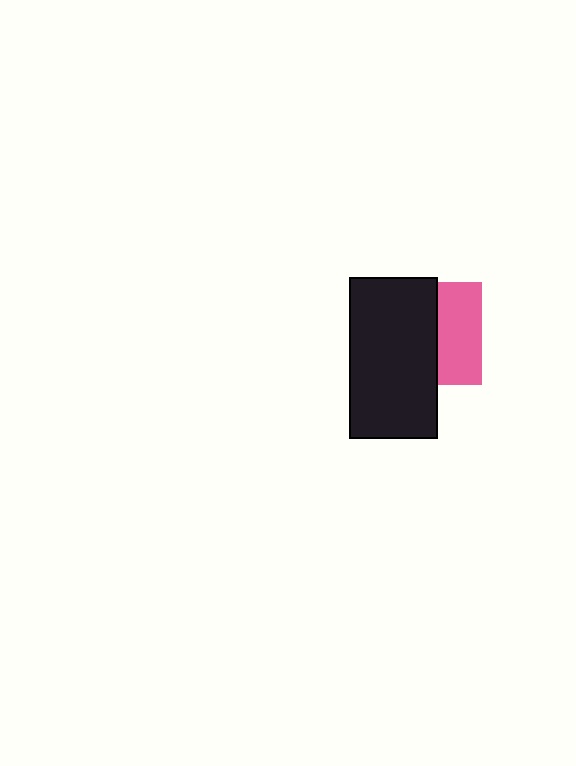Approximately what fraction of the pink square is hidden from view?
Roughly 58% of the pink square is hidden behind the black rectangle.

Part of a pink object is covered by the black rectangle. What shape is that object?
It is a square.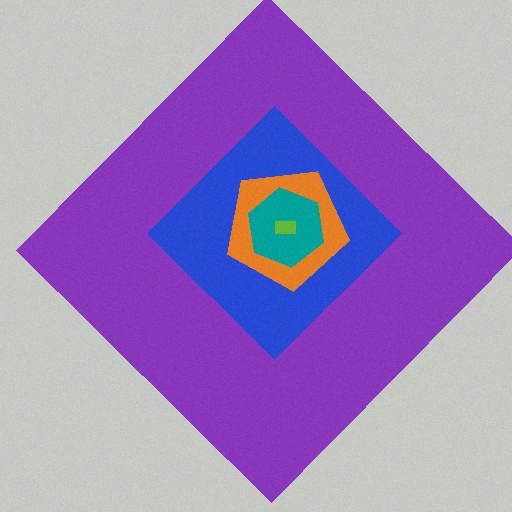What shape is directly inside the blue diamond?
The orange pentagon.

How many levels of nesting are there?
5.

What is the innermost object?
The lime rectangle.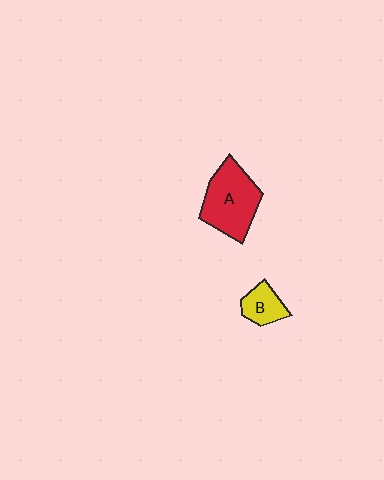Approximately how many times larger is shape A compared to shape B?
Approximately 2.3 times.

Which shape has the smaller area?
Shape B (yellow).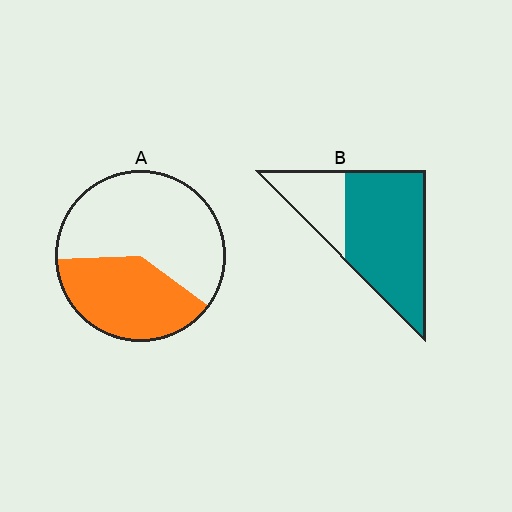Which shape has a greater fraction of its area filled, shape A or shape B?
Shape B.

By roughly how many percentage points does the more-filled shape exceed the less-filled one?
By roughly 35 percentage points (B over A).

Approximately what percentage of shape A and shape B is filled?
A is approximately 40% and B is approximately 70%.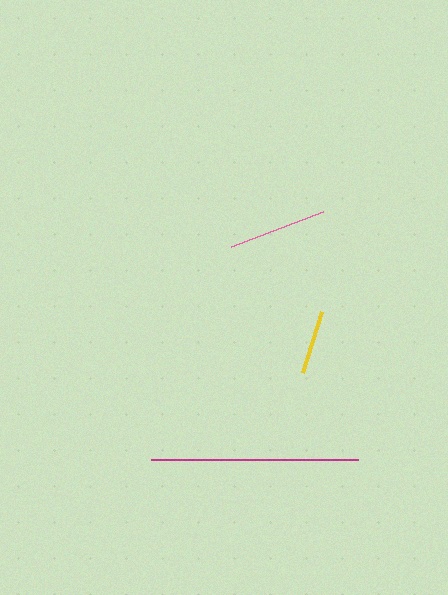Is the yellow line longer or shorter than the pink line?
The pink line is longer than the yellow line.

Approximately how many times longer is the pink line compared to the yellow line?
The pink line is approximately 1.6 times the length of the yellow line.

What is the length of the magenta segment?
The magenta segment is approximately 207 pixels long.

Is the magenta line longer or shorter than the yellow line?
The magenta line is longer than the yellow line.